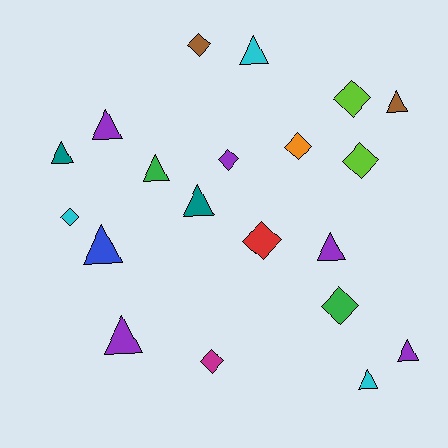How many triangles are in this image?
There are 11 triangles.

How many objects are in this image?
There are 20 objects.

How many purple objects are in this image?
There are 5 purple objects.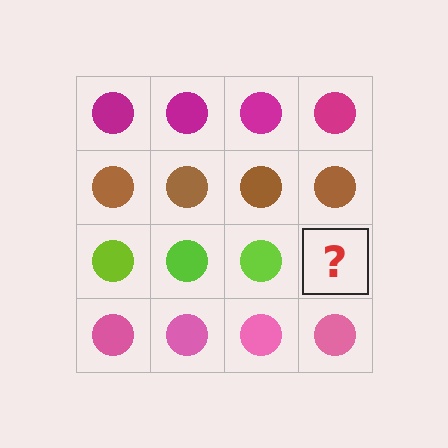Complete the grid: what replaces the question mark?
The question mark should be replaced with a lime circle.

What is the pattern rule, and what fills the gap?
The rule is that each row has a consistent color. The gap should be filled with a lime circle.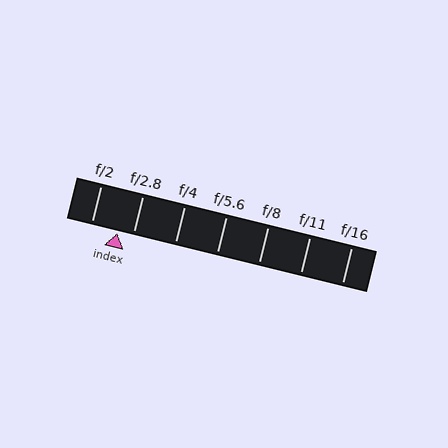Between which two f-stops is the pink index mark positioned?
The index mark is between f/2 and f/2.8.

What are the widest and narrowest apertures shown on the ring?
The widest aperture shown is f/2 and the narrowest is f/16.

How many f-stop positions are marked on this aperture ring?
There are 7 f-stop positions marked.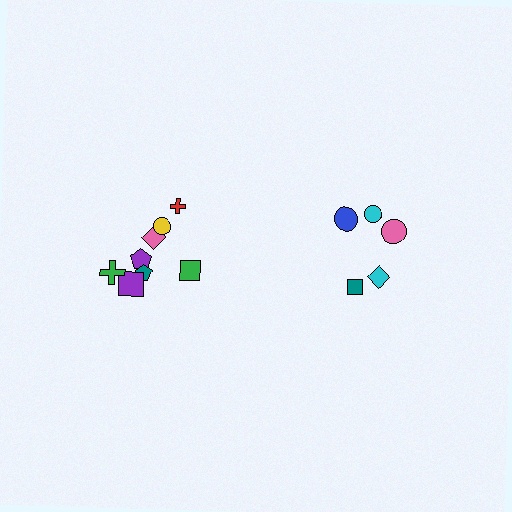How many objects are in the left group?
There are 8 objects.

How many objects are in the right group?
There are 5 objects.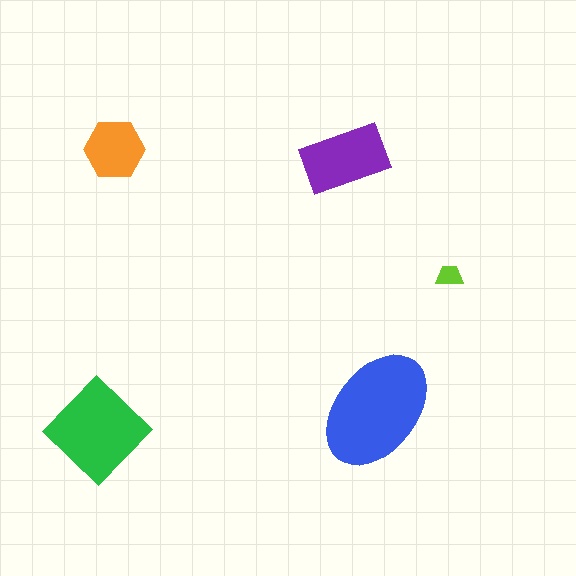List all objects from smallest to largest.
The lime trapezoid, the orange hexagon, the purple rectangle, the green diamond, the blue ellipse.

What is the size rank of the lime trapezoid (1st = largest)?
5th.